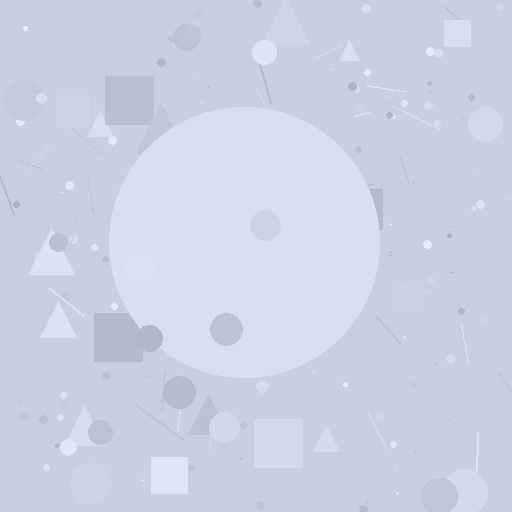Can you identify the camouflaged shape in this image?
The camouflaged shape is a circle.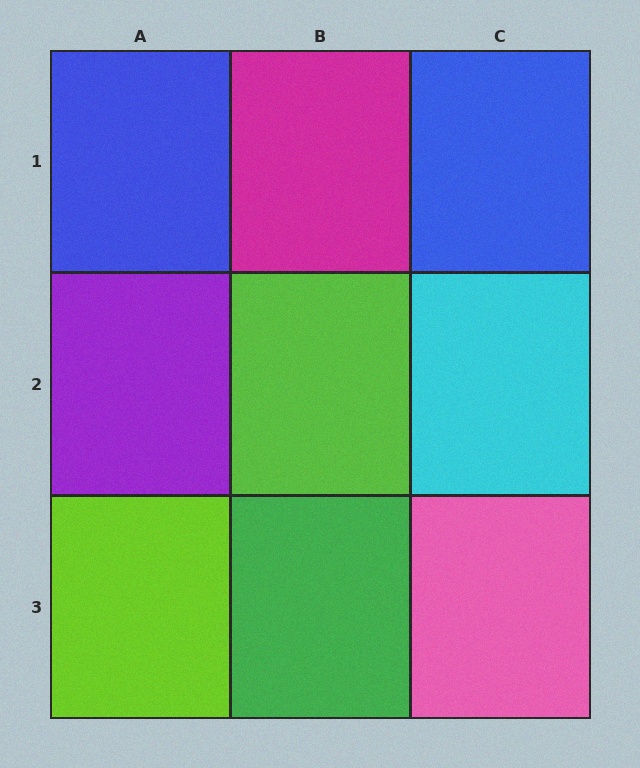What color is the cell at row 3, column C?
Pink.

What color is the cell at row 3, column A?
Lime.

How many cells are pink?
1 cell is pink.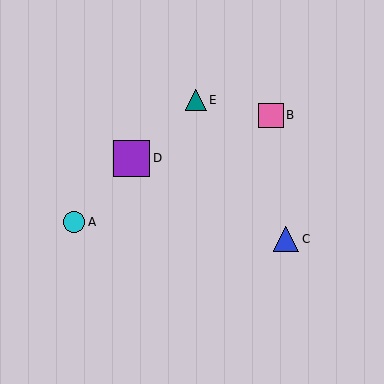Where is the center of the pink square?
The center of the pink square is at (271, 116).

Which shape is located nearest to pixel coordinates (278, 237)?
The blue triangle (labeled C) at (286, 239) is nearest to that location.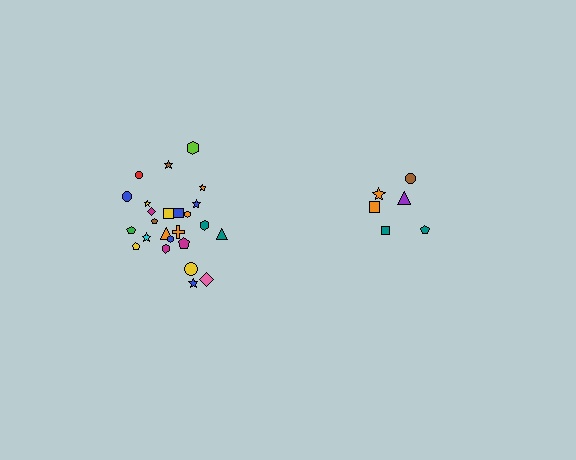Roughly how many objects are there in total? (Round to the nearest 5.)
Roughly 30 objects in total.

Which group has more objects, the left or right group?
The left group.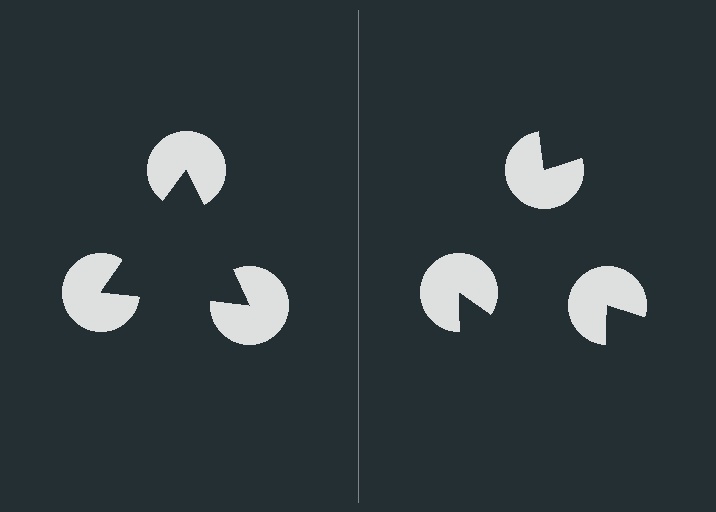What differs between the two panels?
The pac-man discs are positioned identically on both sides; only the wedge orientations differ. On the left they align to a triangle; on the right they are misaligned.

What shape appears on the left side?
An illusory triangle.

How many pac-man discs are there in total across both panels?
6 — 3 on each side.